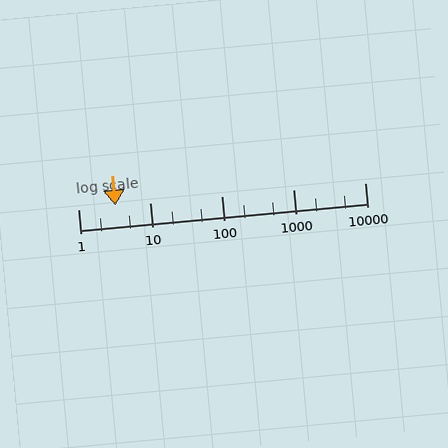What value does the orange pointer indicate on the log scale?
The pointer indicates approximately 3.3.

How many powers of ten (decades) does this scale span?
The scale spans 4 decades, from 1 to 10000.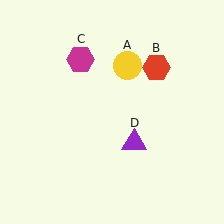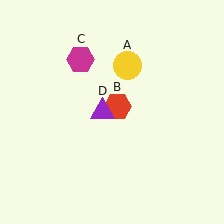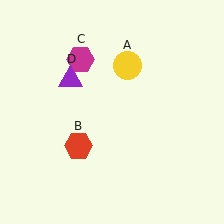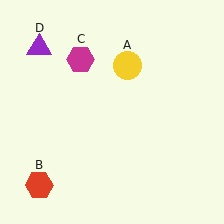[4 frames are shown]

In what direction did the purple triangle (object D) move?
The purple triangle (object D) moved up and to the left.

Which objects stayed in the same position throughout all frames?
Yellow circle (object A) and magenta hexagon (object C) remained stationary.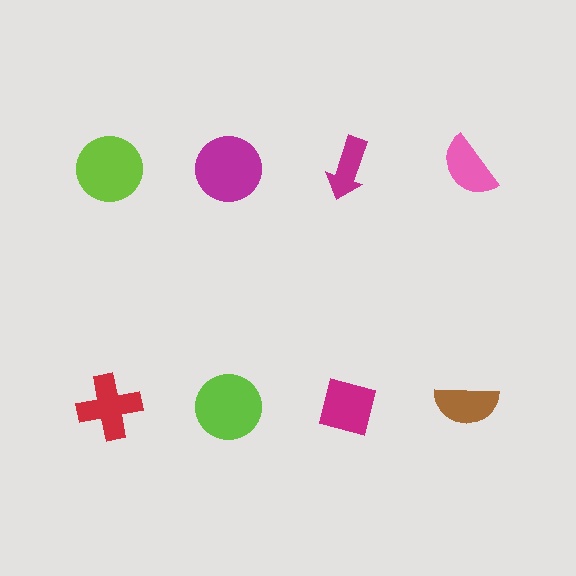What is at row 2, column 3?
A magenta square.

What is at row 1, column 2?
A magenta circle.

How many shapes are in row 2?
4 shapes.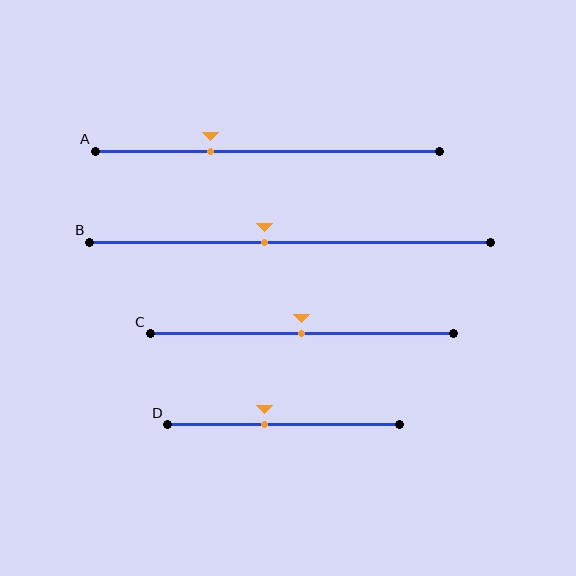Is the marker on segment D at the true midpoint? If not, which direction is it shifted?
No, the marker on segment D is shifted to the left by about 8% of the segment length.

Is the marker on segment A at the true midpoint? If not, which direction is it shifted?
No, the marker on segment A is shifted to the left by about 16% of the segment length.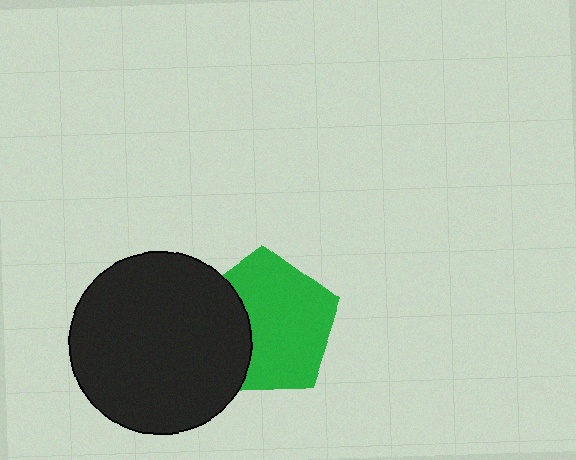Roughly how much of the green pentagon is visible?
Most of it is visible (roughly 69%).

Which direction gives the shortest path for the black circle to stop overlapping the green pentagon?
Moving left gives the shortest separation.